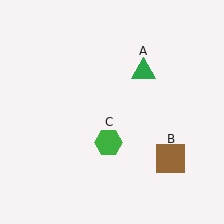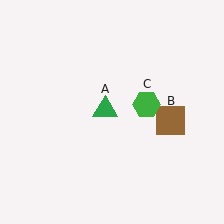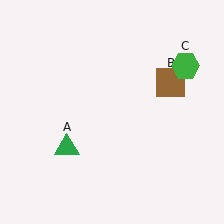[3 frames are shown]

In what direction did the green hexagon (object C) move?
The green hexagon (object C) moved up and to the right.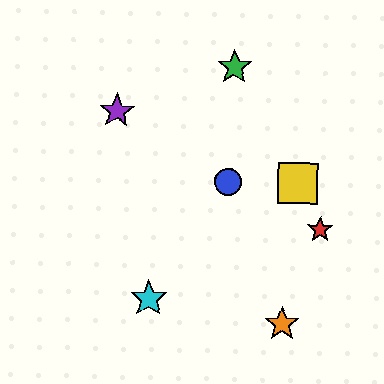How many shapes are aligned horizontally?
2 shapes (the blue circle, the yellow square) are aligned horizontally.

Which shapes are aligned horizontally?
The blue circle, the yellow square are aligned horizontally.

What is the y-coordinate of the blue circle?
The blue circle is at y≈182.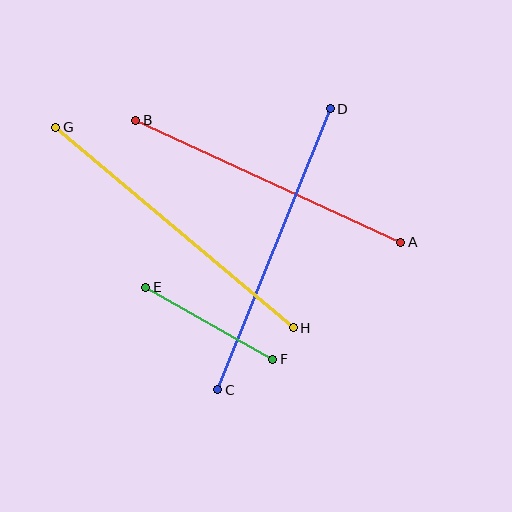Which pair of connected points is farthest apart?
Points G and H are farthest apart.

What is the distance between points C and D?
The distance is approximately 303 pixels.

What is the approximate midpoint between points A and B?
The midpoint is at approximately (268, 181) pixels.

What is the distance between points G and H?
The distance is approximately 311 pixels.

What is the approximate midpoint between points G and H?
The midpoint is at approximately (174, 228) pixels.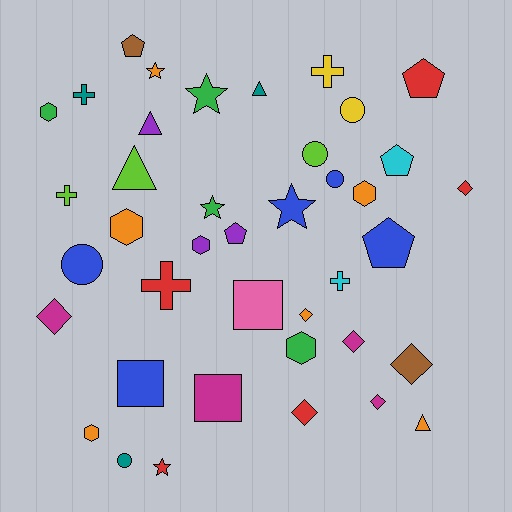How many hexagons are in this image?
There are 6 hexagons.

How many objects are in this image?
There are 40 objects.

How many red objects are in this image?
There are 5 red objects.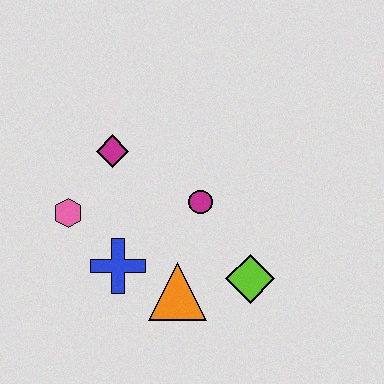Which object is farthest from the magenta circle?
The pink hexagon is farthest from the magenta circle.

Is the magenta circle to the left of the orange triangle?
No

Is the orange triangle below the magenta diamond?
Yes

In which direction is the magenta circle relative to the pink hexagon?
The magenta circle is to the right of the pink hexagon.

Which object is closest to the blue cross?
The orange triangle is closest to the blue cross.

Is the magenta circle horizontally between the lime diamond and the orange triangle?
Yes